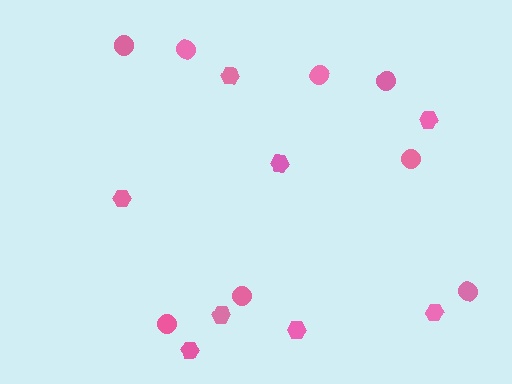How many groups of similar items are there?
There are 2 groups: one group of hexagons (8) and one group of circles (8).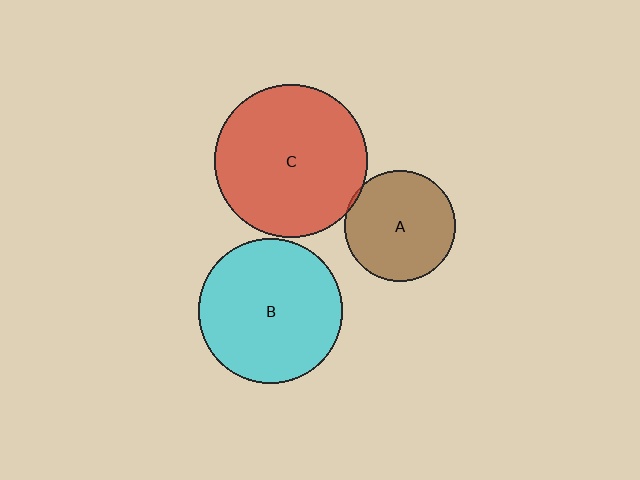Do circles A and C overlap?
Yes.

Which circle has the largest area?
Circle C (red).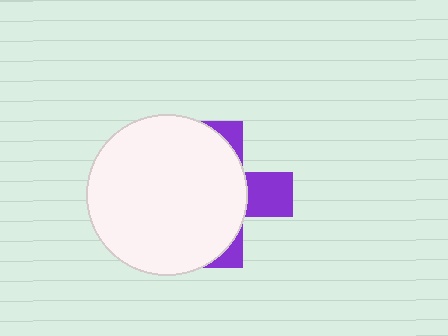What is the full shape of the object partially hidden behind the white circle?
The partially hidden object is a purple cross.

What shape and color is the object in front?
The object in front is a white circle.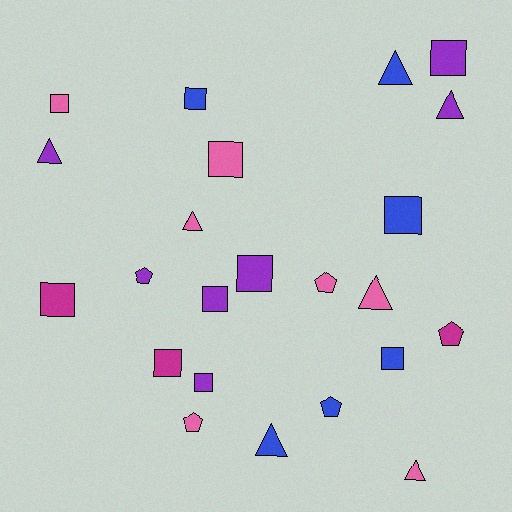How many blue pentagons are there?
There is 1 blue pentagon.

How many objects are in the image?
There are 23 objects.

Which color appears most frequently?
Purple, with 7 objects.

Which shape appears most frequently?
Square, with 11 objects.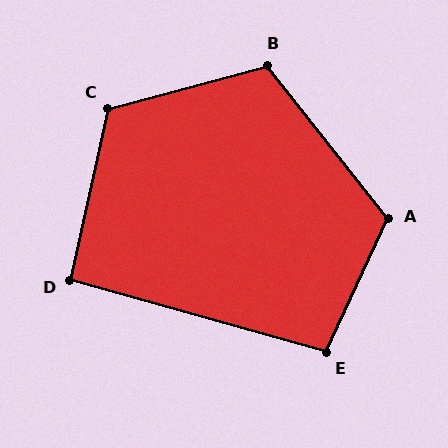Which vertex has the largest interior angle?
C, at approximately 117 degrees.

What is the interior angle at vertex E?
Approximately 99 degrees (obtuse).